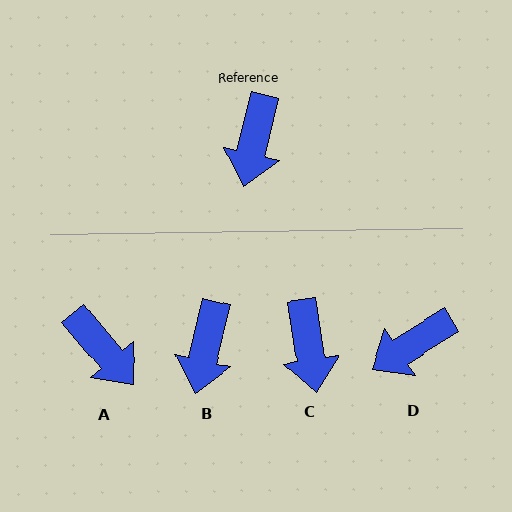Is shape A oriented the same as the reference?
No, it is off by about 54 degrees.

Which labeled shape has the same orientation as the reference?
B.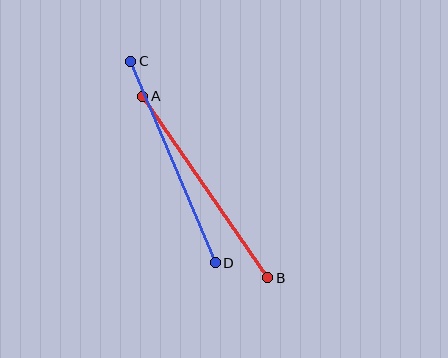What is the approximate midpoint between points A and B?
The midpoint is at approximately (205, 187) pixels.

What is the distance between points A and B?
The distance is approximately 220 pixels.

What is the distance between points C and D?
The distance is approximately 219 pixels.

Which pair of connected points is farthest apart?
Points A and B are farthest apart.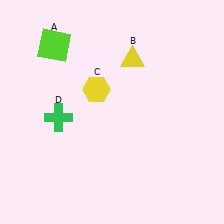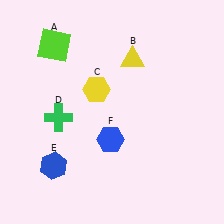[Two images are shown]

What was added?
A blue hexagon (E), a blue hexagon (F) were added in Image 2.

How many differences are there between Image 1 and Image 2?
There are 2 differences between the two images.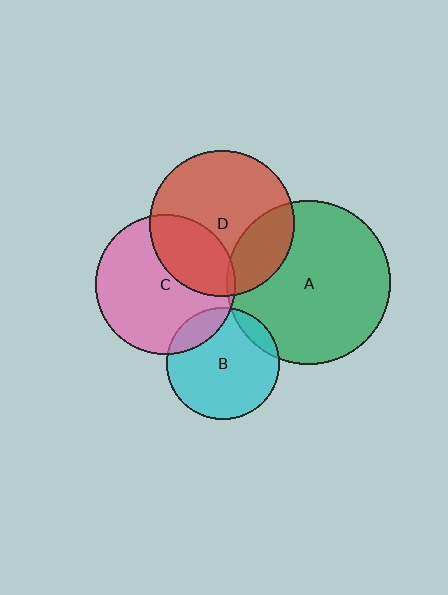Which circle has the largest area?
Circle A (green).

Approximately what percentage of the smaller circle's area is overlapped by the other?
Approximately 30%.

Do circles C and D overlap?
Yes.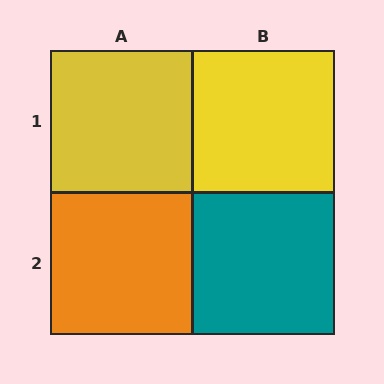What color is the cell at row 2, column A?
Orange.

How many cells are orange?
1 cell is orange.